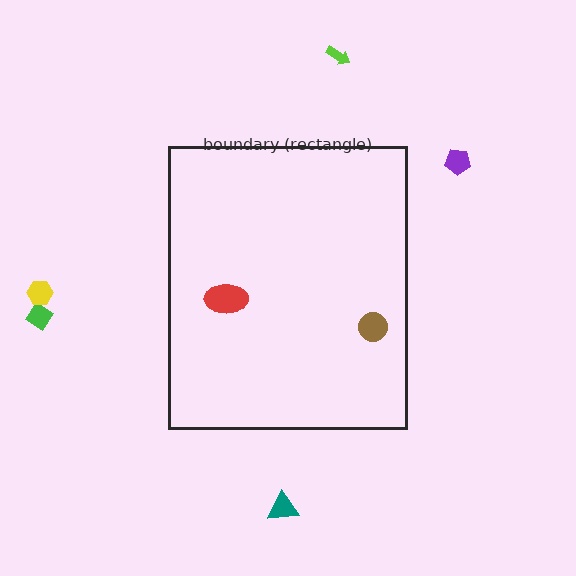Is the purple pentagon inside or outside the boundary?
Outside.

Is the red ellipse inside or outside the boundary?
Inside.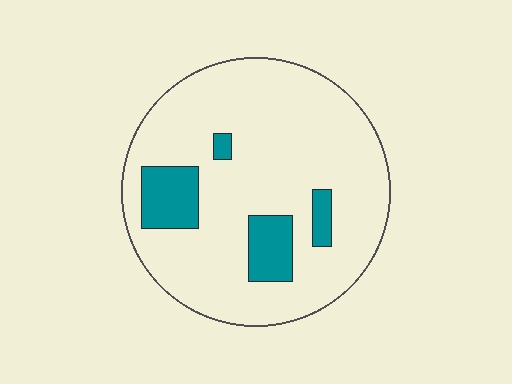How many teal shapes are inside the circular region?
4.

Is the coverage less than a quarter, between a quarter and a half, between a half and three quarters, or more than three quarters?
Less than a quarter.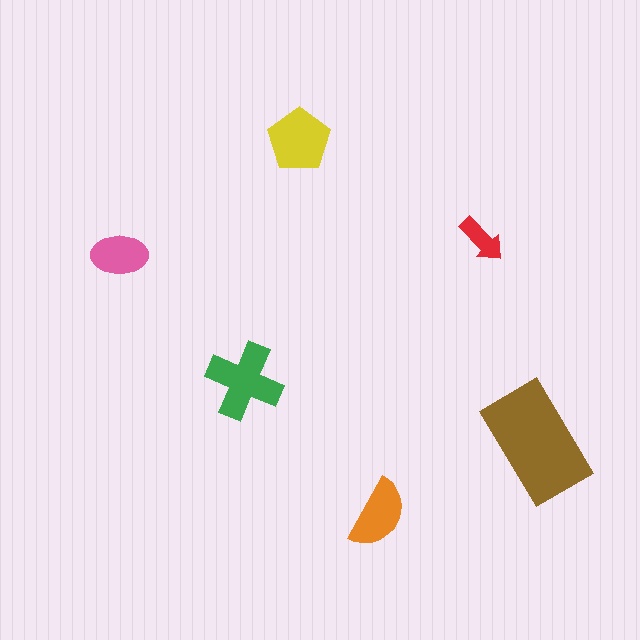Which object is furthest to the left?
The pink ellipse is leftmost.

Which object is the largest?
The brown rectangle.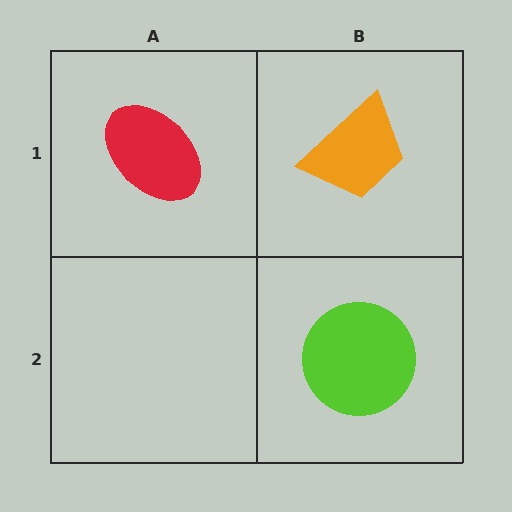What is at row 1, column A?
A red ellipse.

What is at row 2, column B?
A lime circle.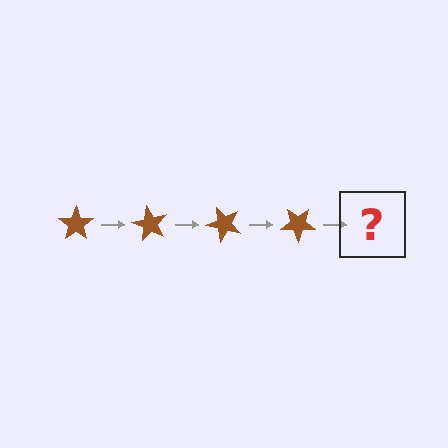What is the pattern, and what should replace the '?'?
The pattern is that the star rotates 60 degrees each step. The '?' should be a brown star rotated 240 degrees.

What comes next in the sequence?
The next element should be a brown star rotated 240 degrees.